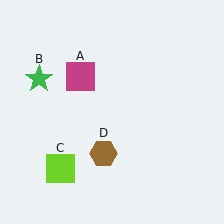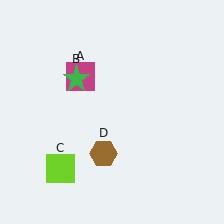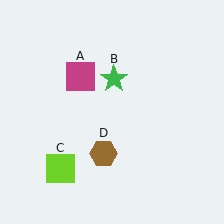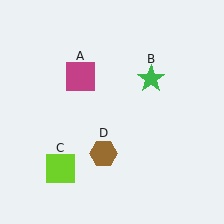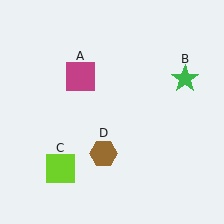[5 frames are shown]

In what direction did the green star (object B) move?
The green star (object B) moved right.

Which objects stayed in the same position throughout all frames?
Magenta square (object A) and lime square (object C) and brown hexagon (object D) remained stationary.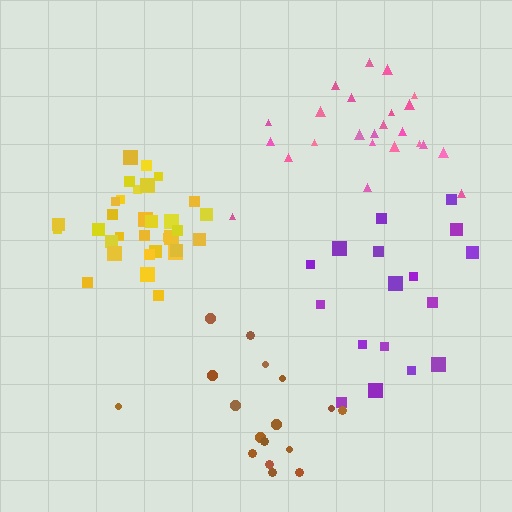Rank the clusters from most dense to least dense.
yellow, pink, brown, purple.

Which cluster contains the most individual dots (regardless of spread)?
Yellow (32).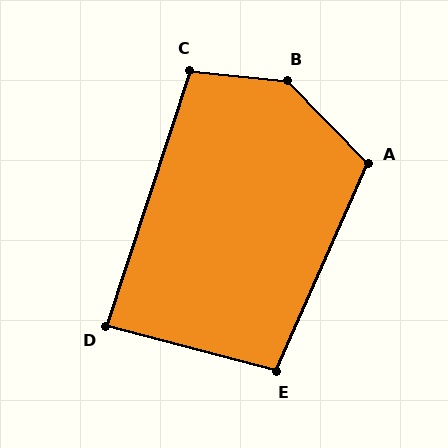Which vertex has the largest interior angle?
B, at approximately 140 degrees.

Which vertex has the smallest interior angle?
D, at approximately 87 degrees.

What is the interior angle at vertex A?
Approximately 112 degrees (obtuse).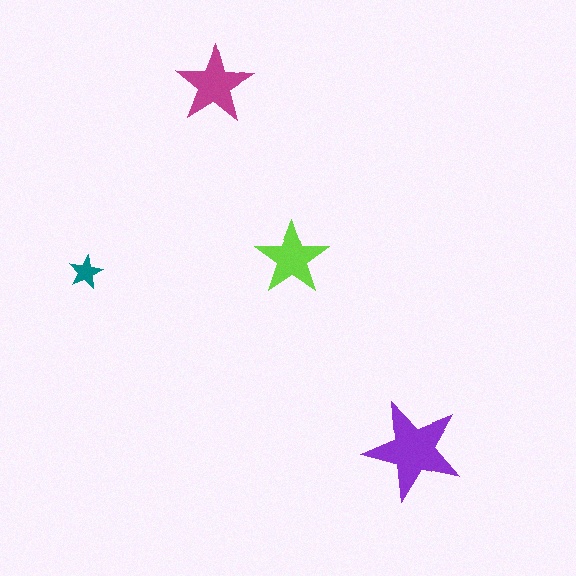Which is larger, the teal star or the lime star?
The lime one.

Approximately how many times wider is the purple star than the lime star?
About 1.5 times wider.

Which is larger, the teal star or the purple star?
The purple one.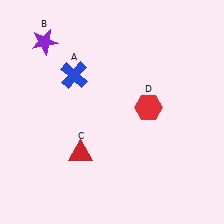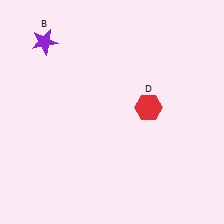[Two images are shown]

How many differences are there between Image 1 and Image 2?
There are 2 differences between the two images.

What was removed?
The blue cross (A), the red triangle (C) were removed in Image 2.